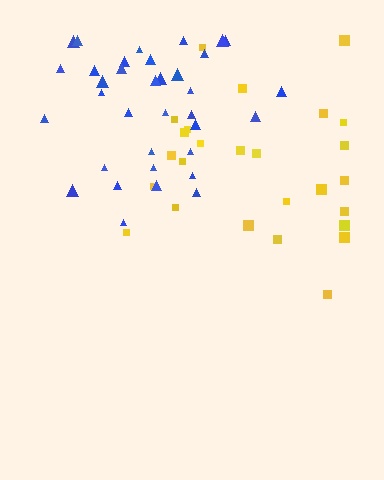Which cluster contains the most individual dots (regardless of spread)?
Blue (35).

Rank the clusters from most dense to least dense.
blue, yellow.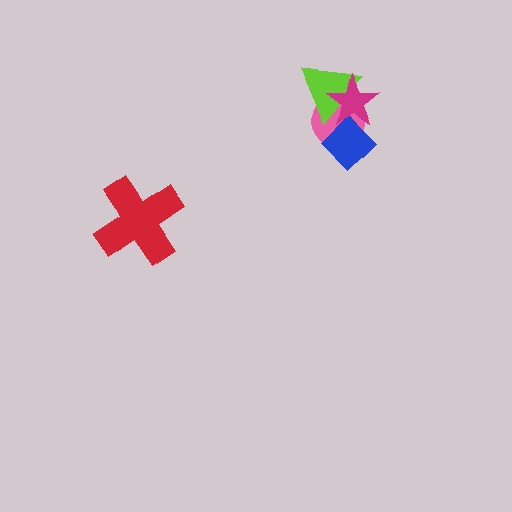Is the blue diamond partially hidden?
Yes, it is partially covered by another shape.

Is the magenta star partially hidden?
No, no other shape covers it.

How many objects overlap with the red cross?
0 objects overlap with the red cross.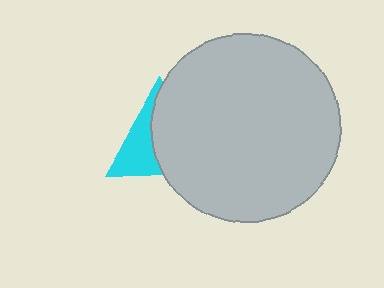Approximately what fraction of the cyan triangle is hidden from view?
Roughly 60% of the cyan triangle is hidden behind the light gray circle.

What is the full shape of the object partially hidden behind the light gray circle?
The partially hidden object is a cyan triangle.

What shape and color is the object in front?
The object in front is a light gray circle.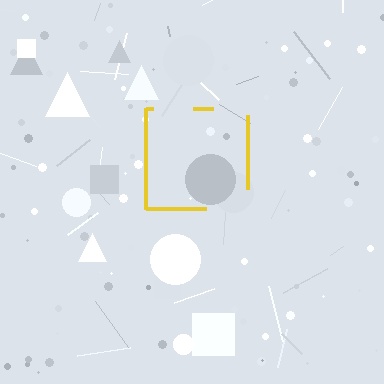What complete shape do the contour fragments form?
The contour fragments form a square.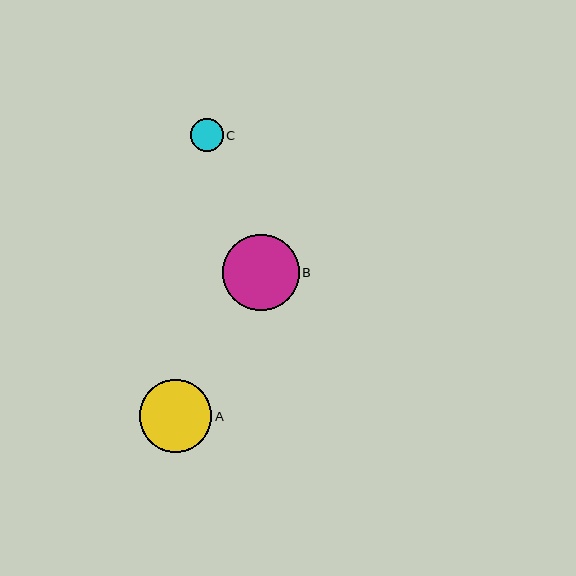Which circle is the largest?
Circle B is the largest with a size of approximately 77 pixels.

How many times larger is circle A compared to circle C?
Circle A is approximately 2.2 times the size of circle C.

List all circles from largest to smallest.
From largest to smallest: B, A, C.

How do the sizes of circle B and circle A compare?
Circle B and circle A are approximately the same size.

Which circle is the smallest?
Circle C is the smallest with a size of approximately 33 pixels.